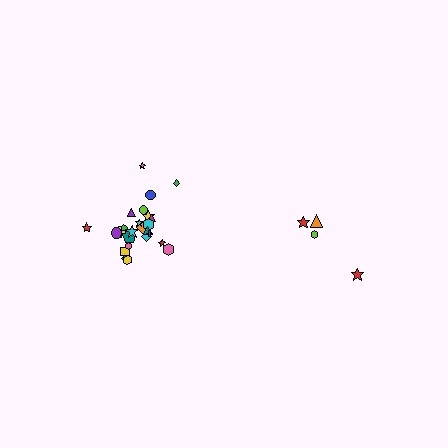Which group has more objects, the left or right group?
The left group.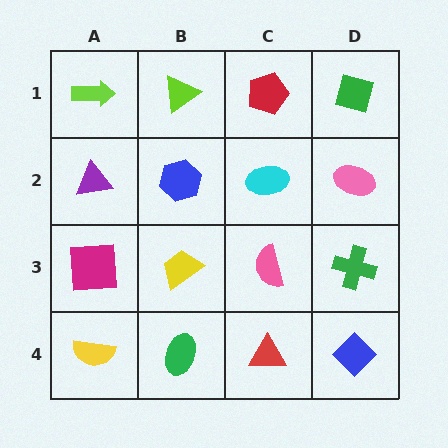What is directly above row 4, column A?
A magenta square.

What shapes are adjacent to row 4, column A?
A magenta square (row 3, column A), a green ellipse (row 4, column B).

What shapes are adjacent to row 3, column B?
A blue hexagon (row 2, column B), a green ellipse (row 4, column B), a magenta square (row 3, column A), a pink semicircle (row 3, column C).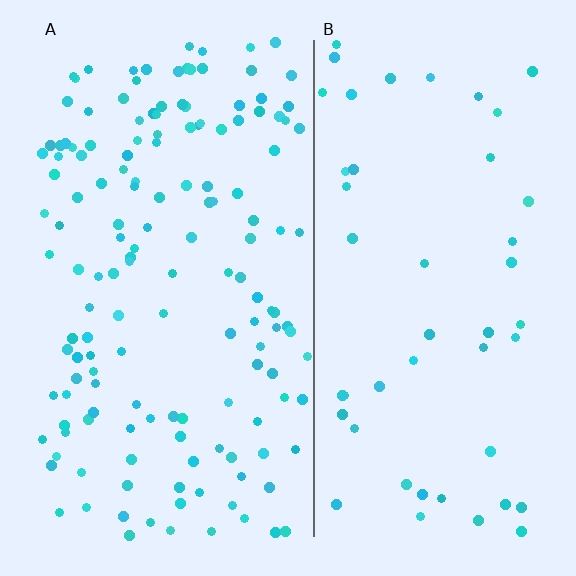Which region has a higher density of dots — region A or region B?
A (the left).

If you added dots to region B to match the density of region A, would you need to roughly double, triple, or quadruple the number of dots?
Approximately triple.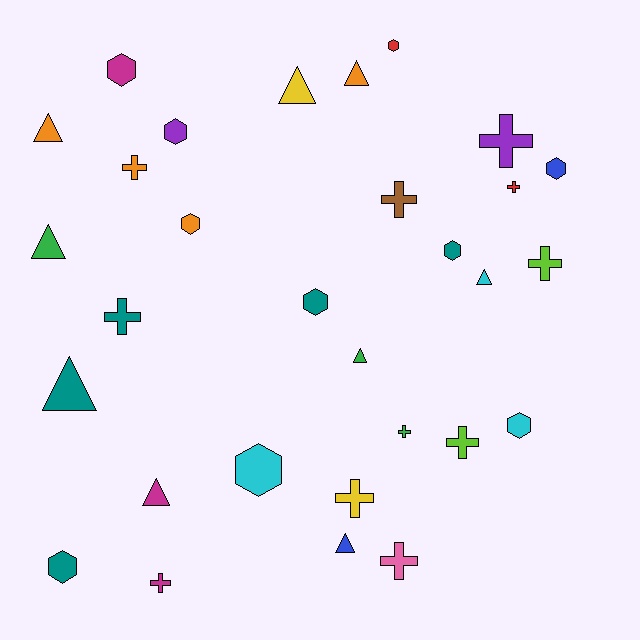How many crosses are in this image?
There are 11 crosses.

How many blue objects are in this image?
There are 2 blue objects.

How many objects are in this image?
There are 30 objects.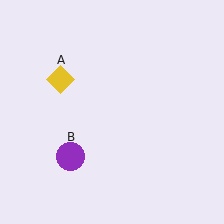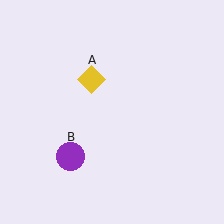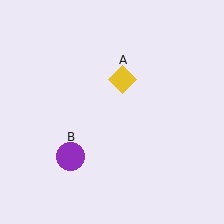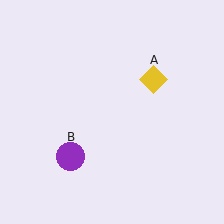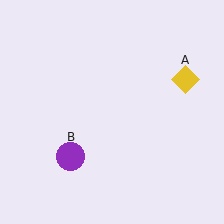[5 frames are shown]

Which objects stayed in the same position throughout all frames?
Purple circle (object B) remained stationary.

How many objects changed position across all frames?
1 object changed position: yellow diamond (object A).